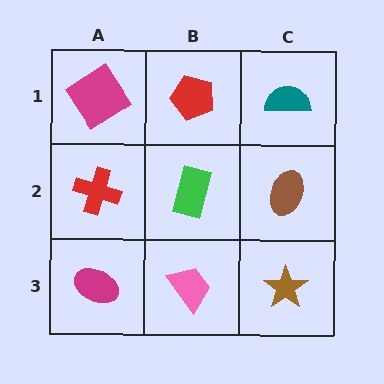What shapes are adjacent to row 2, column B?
A red pentagon (row 1, column B), a pink trapezoid (row 3, column B), a red cross (row 2, column A), a brown ellipse (row 2, column C).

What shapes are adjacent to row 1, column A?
A red cross (row 2, column A), a red pentagon (row 1, column B).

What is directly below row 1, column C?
A brown ellipse.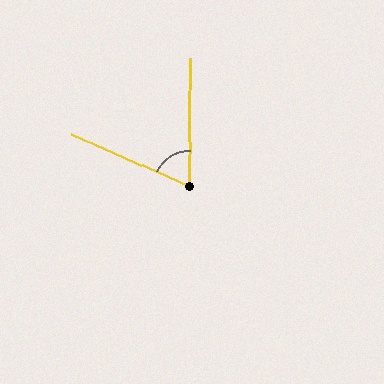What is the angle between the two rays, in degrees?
Approximately 67 degrees.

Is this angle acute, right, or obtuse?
It is acute.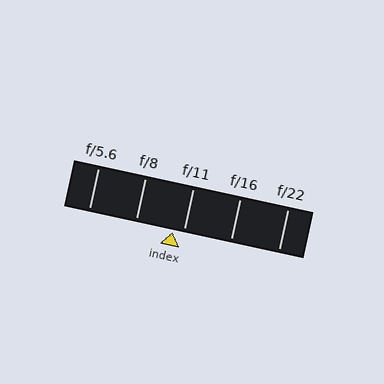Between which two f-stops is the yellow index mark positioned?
The index mark is between f/8 and f/11.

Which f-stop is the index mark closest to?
The index mark is closest to f/11.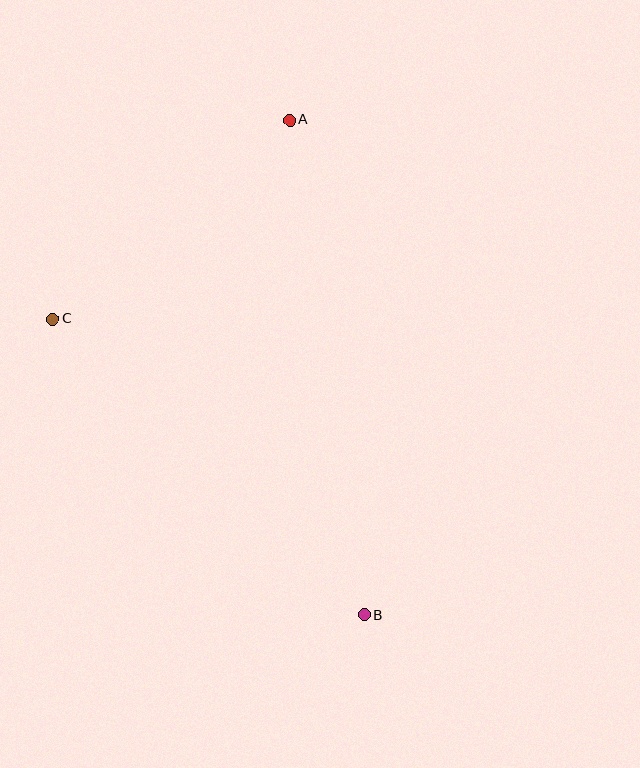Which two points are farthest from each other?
Points A and B are farthest from each other.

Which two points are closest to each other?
Points A and C are closest to each other.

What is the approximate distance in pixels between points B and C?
The distance between B and C is approximately 429 pixels.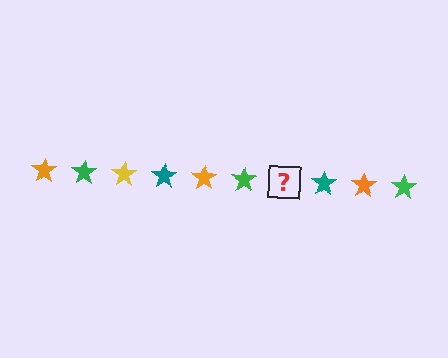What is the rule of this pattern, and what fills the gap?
The rule is that the pattern cycles through orange, green, yellow, teal stars. The gap should be filled with a yellow star.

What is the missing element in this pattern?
The missing element is a yellow star.